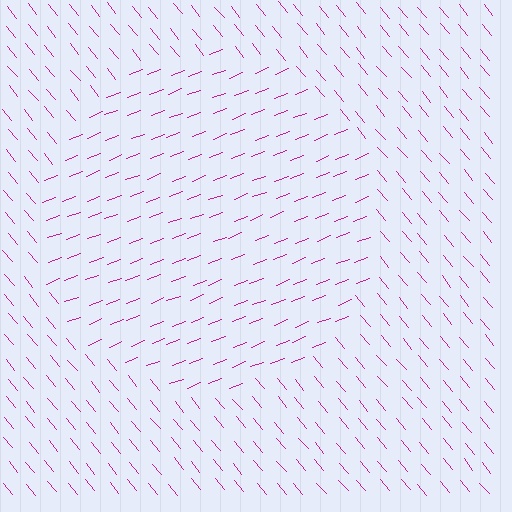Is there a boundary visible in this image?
Yes, there is a texture boundary formed by a change in line orientation.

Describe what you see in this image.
The image is filled with small magenta line segments. A circle region in the image has lines oriented differently from the surrounding lines, creating a visible texture boundary.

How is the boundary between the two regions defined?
The boundary is defined purely by a change in line orientation (approximately 71 degrees difference). All lines are the same color and thickness.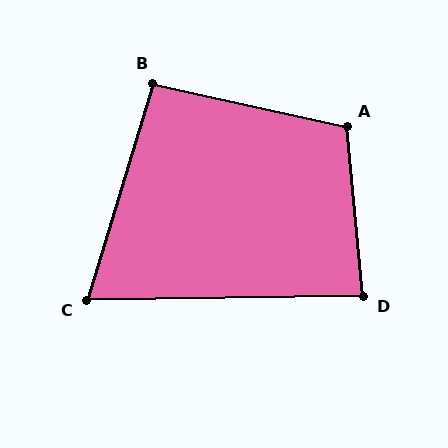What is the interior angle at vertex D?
Approximately 85 degrees (approximately right).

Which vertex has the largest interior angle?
A, at approximately 108 degrees.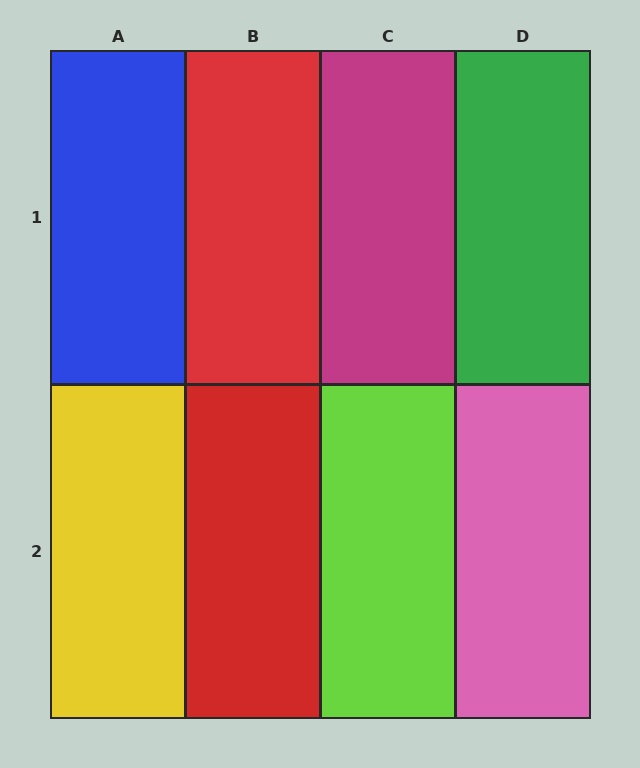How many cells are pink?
1 cell is pink.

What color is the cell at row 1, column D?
Green.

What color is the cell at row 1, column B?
Red.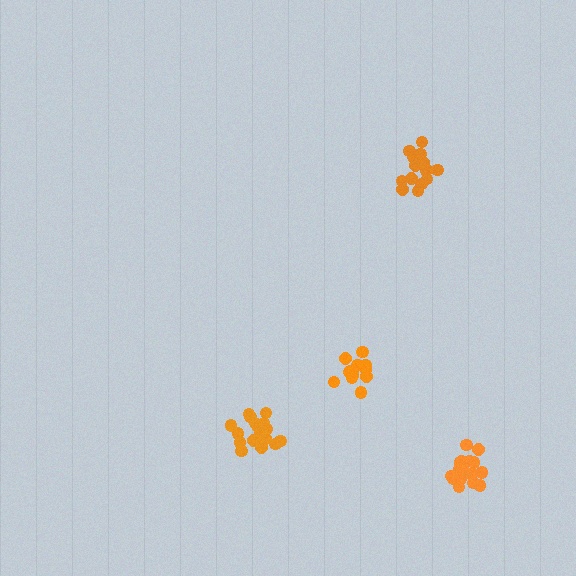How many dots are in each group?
Group 1: 18 dots, Group 2: 15 dots, Group 3: 18 dots, Group 4: 13 dots (64 total).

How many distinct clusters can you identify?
There are 4 distinct clusters.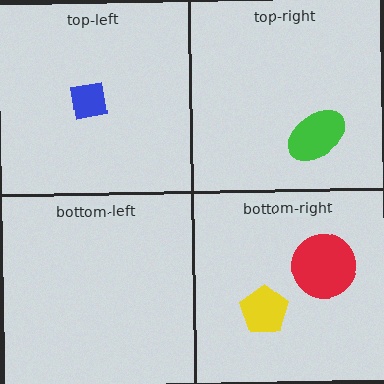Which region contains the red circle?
The bottom-right region.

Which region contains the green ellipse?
The top-right region.